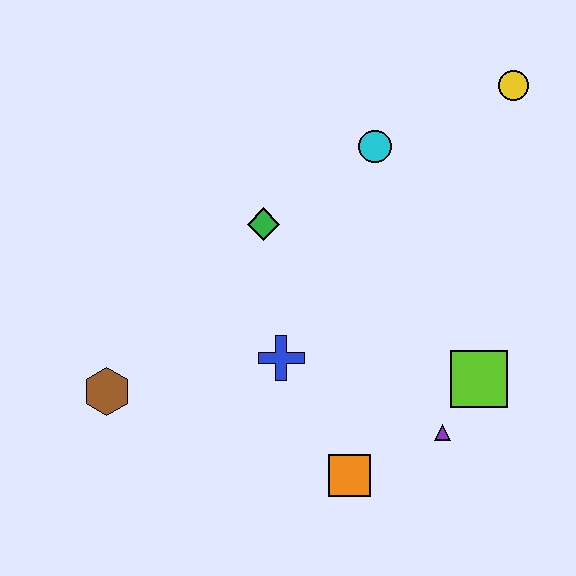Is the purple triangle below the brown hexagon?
Yes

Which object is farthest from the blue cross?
The yellow circle is farthest from the blue cross.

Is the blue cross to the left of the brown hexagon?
No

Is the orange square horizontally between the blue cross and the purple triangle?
Yes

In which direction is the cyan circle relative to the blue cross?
The cyan circle is above the blue cross.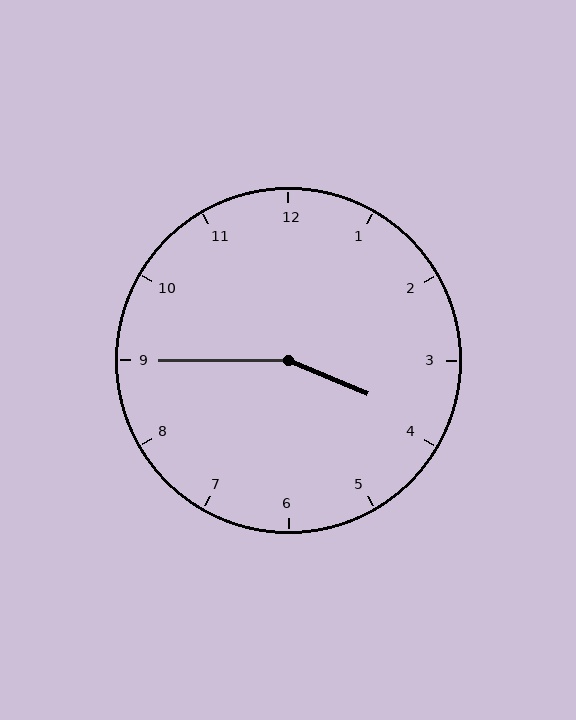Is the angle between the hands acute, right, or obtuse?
It is obtuse.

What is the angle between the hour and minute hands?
Approximately 158 degrees.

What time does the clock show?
3:45.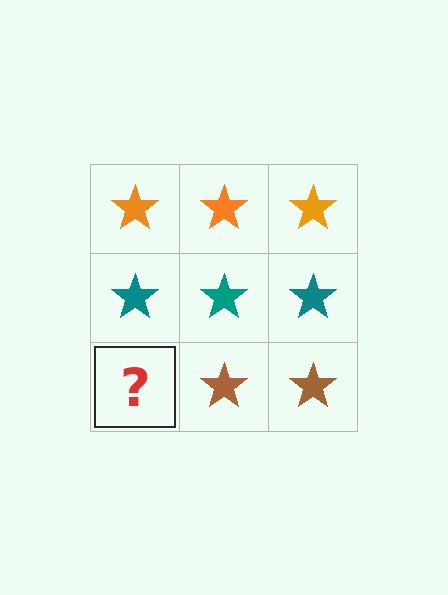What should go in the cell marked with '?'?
The missing cell should contain a brown star.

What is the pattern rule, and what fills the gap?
The rule is that each row has a consistent color. The gap should be filled with a brown star.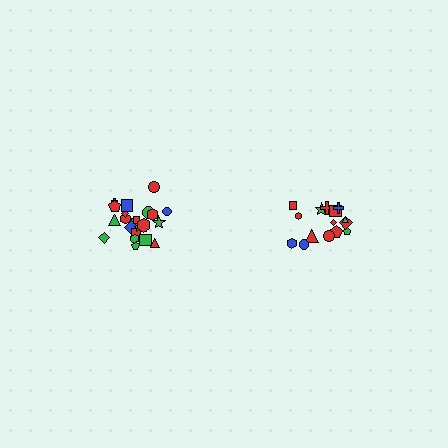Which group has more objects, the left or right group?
The left group.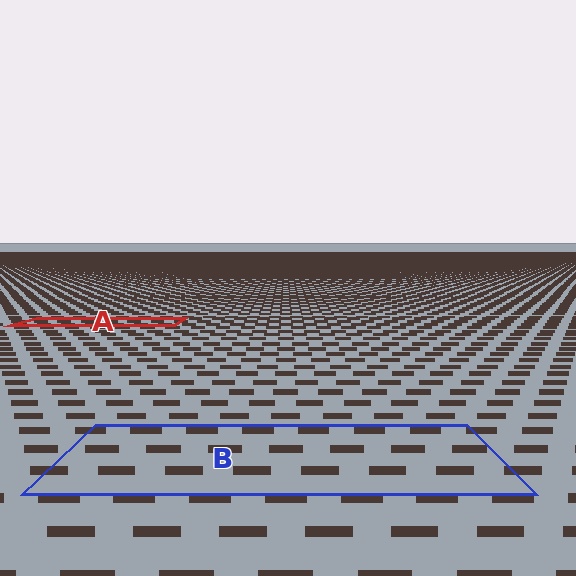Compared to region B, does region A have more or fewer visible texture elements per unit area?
Region A has more texture elements per unit area — they are packed more densely because it is farther away.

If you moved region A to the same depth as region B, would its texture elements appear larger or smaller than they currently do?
They would appear larger. At a closer depth, the same texture elements are projected at a bigger on-screen size.